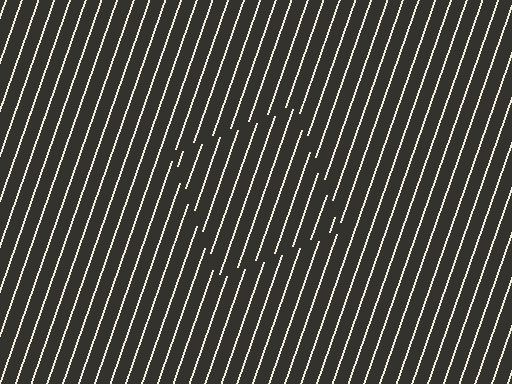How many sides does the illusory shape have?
4 sides — the line-ends trace a square.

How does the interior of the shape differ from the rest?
The interior of the shape contains the same grating, shifted by half a period — the contour is defined by the phase discontinuity where line-ends from the inner and outer gratings abut.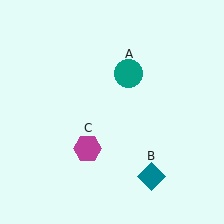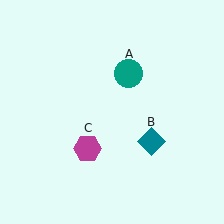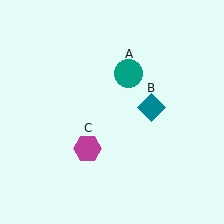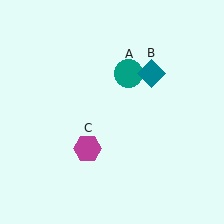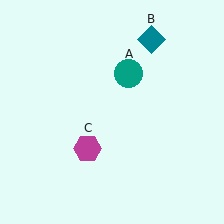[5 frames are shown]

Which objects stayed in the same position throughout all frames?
Teal circle (object A) and magenta hexagon (object C) remained stationary.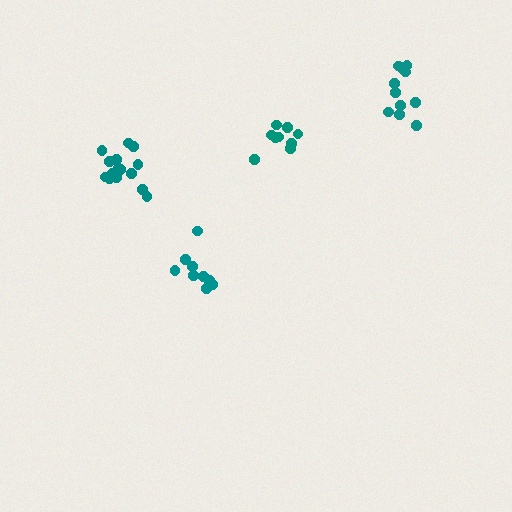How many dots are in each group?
Group 1: 9 dots, Group 2: 9 dots, Group 3: 11 dots, Group 4: 15 dots (44 total).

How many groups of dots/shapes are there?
There are 4 groups.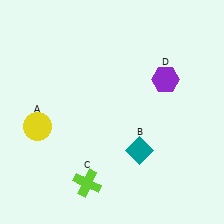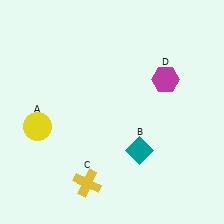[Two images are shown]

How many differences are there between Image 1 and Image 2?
There are 2 differences between the two images.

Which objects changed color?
C changed from lime to yellow. D changed from purple to magenta.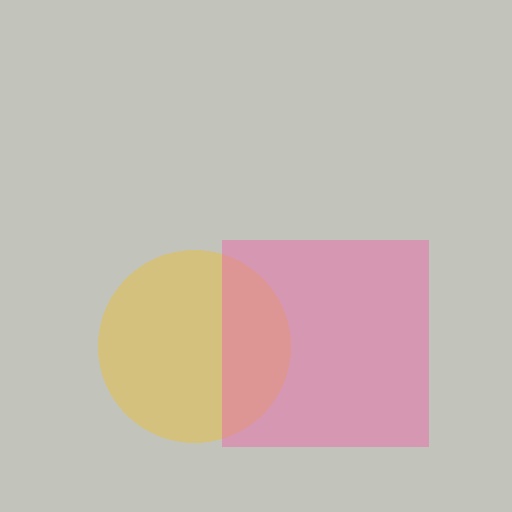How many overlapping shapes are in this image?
There are 2 overlapping shapes in the image.